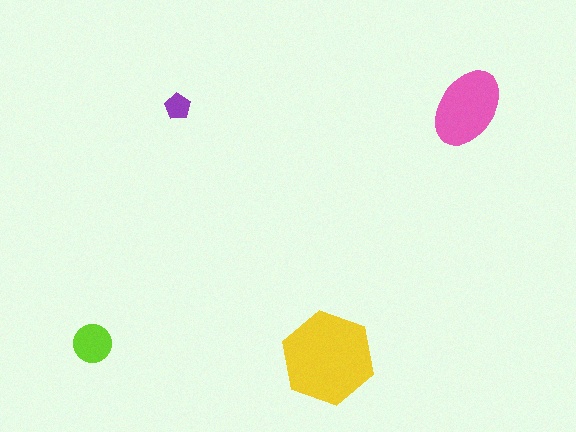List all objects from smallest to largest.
The purple pentagon, the lime circle, the pink ellipse, the yellow hexagon.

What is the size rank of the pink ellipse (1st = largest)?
2nd.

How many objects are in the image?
There are 4 objects in the image.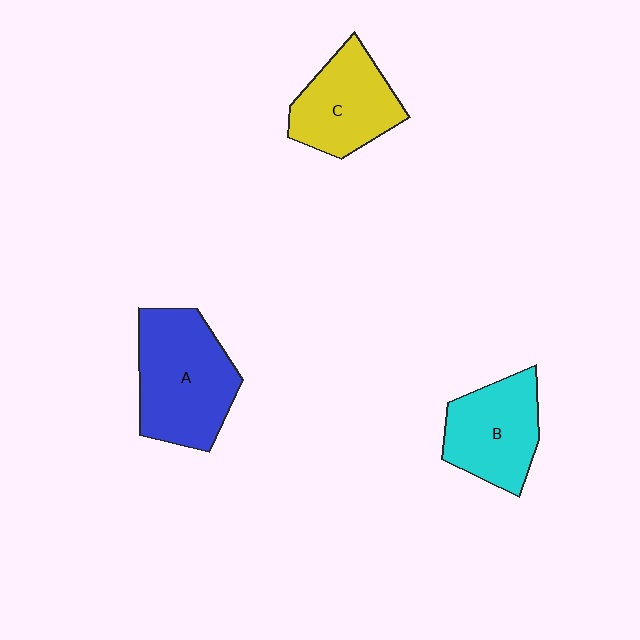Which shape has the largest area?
Shape A (blue).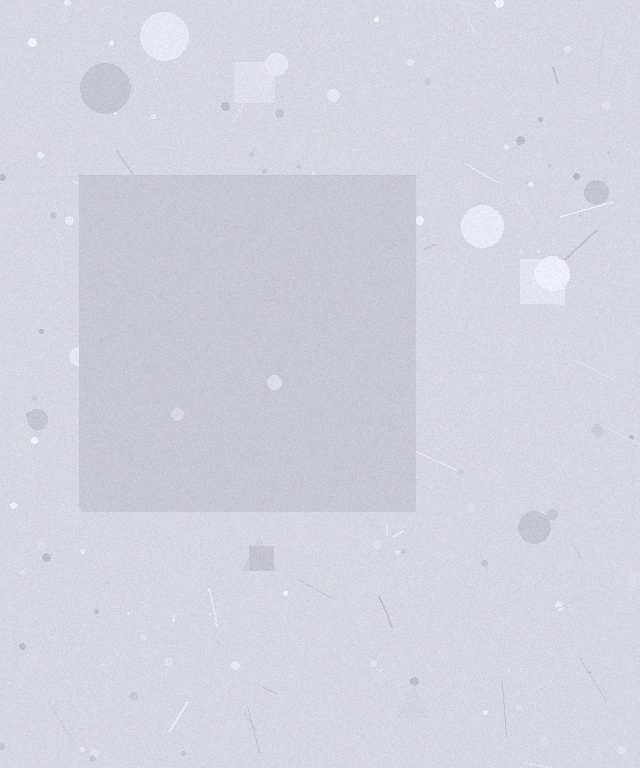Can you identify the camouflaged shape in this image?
The camouflaged shape is a square.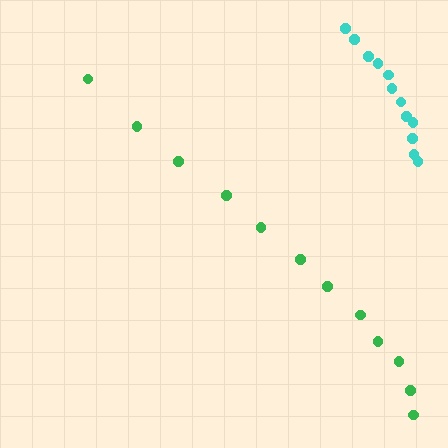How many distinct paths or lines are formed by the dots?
There are 2 distinct paths.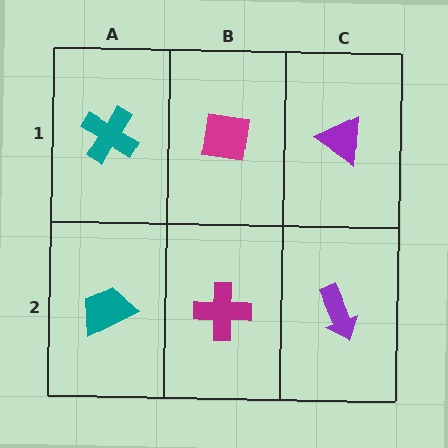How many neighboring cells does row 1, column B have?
3.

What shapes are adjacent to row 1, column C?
A purple arrow (row 2, column C), a magenta square (row 1, column B).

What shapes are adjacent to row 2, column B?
A magenta square (row 1, column B), a teal trapezoid (row 2, column A), a purple arrow (row 2, column C).